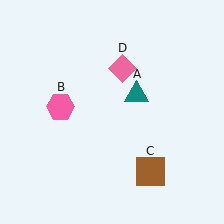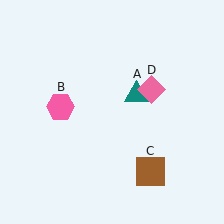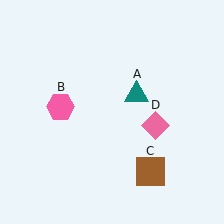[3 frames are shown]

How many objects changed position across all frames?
1 object changed position: pink diamond (object D).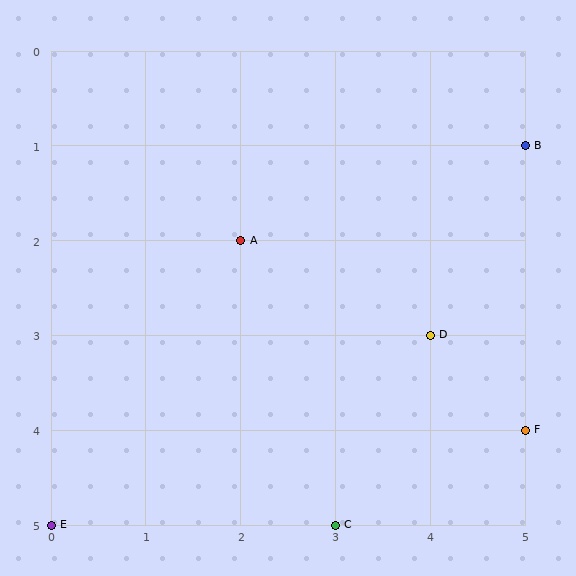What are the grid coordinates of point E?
Point E is at grid coordinates (0, 5).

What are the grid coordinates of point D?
Point D is at grid coordinates (4, 3).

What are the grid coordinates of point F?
Point F is at grid coordinates (5, 4).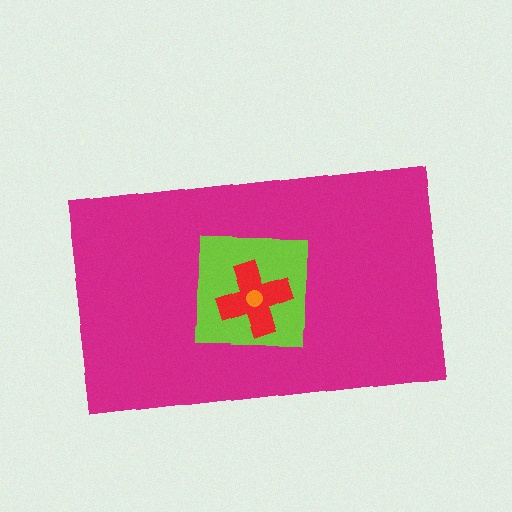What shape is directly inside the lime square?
The red cross.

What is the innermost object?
The orange circle.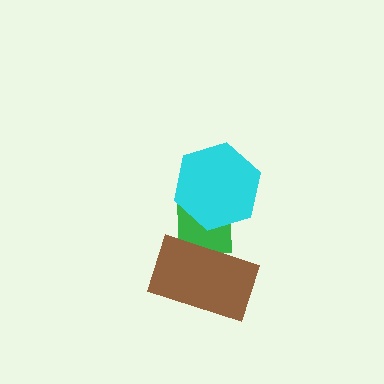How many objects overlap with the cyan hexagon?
1 object overlaps with the cyan hexagon.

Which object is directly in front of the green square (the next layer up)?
The brown rectangle is directly in front of the green square.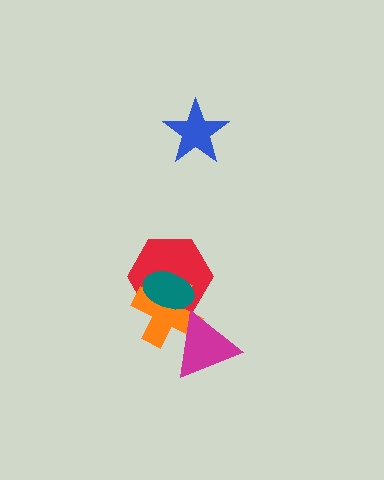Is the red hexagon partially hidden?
Yes, it is partially covered by another shape.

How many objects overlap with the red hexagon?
2 objects overlap with the red hexagon.